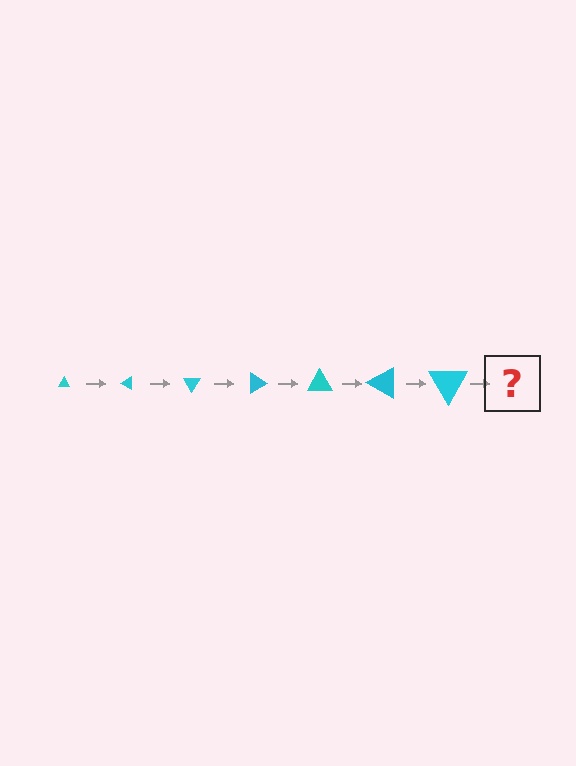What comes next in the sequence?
The next element should be a triangle, larger than the previous one and rotated 210 degrees from the start.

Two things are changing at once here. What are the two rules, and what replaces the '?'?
The two rules are that the triangle grows larger each step and it rotates 30 degrees each step. The '?' should be a triangle, larger than the previous one and rotated 210 degrees from the start.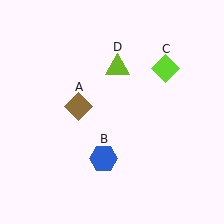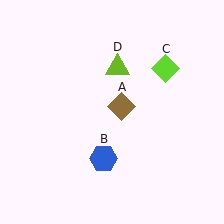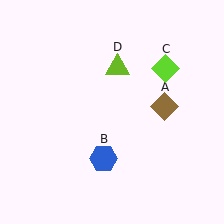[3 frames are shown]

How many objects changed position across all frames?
1 object changed position: brown diamond (object A).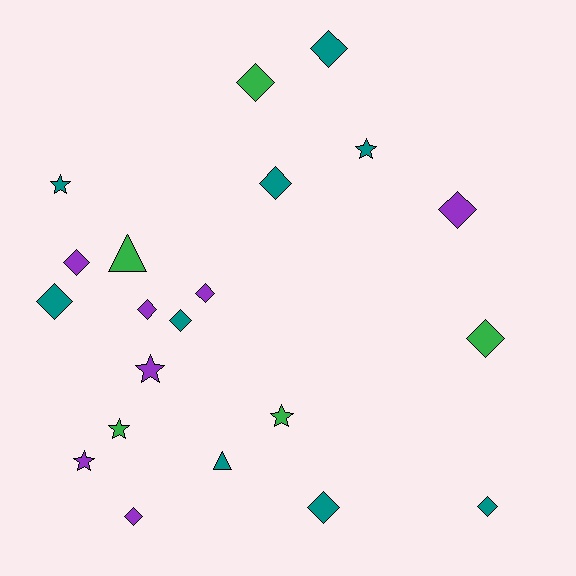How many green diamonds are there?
There are 2 green diamonds.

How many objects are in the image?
There are 21 objects.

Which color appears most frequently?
Teal, with 9 objects.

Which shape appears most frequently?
Diamond, with 13 objects.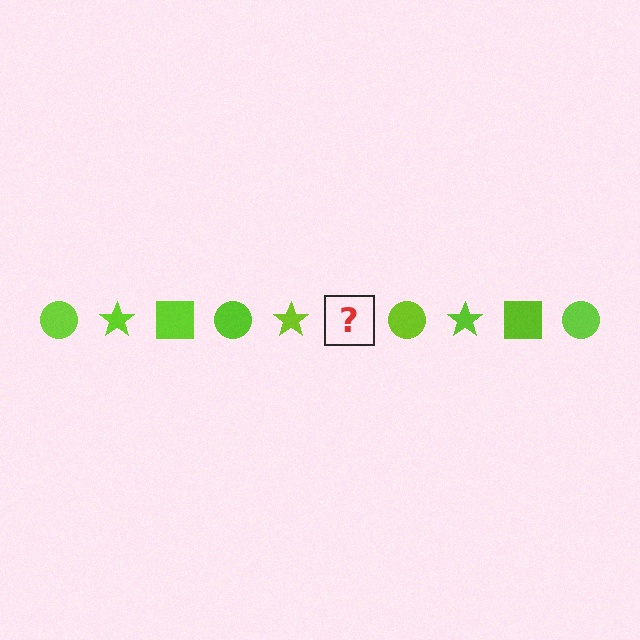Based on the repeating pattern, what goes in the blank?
The blank should be a lime square.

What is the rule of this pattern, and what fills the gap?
The rule is that the pattern cycles through circle, star, square shapes in lime. The gap should be filled with a lime square.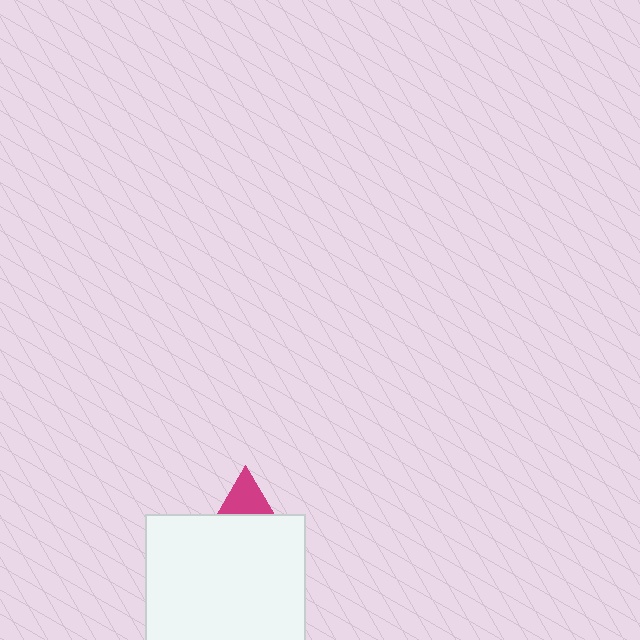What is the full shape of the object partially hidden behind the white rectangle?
The partially hidden object is a magenta triangle.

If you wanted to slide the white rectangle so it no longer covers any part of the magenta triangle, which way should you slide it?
Slide it down — that is the most direct way to separate the two shapes.